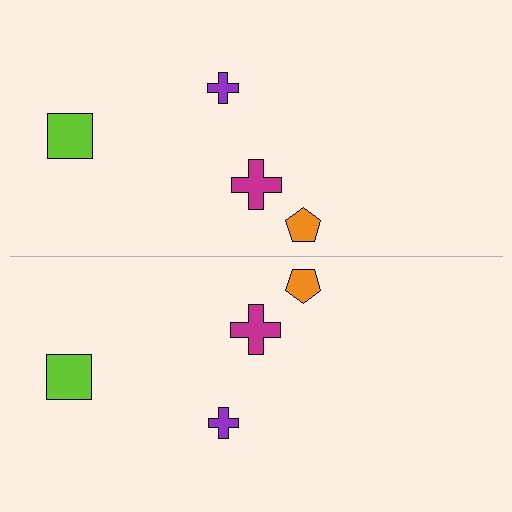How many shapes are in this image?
There are 8 shapes in this image.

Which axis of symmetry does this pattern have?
The pattern has a horizontal axis of symmetry running through the center of the image.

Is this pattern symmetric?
Yes, this pattern has bilateral (reflection) symmetry.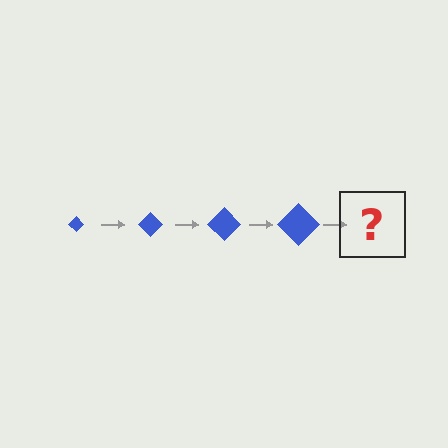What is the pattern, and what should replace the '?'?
The pattern is that the diamond gets progressively larger each step. The '?' should be a blue diamond, larger than the previous one.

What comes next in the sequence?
The next element should be a blue diamond, larger than the previous one.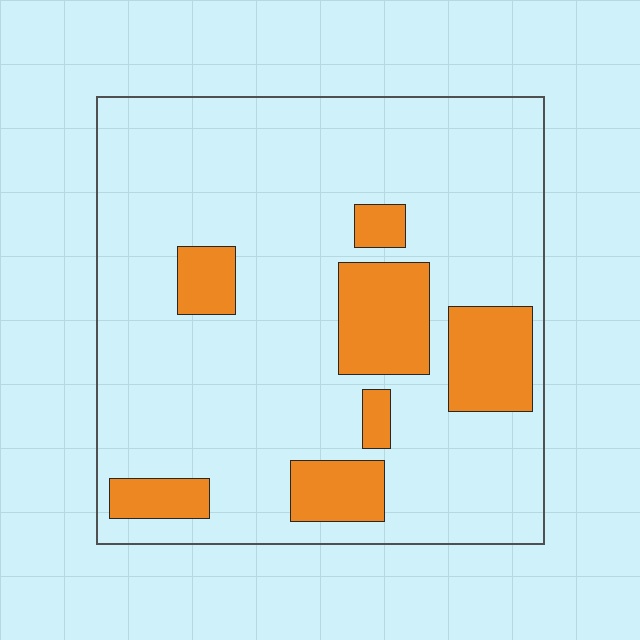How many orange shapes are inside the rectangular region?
7.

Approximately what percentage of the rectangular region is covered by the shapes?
Approximately 20%.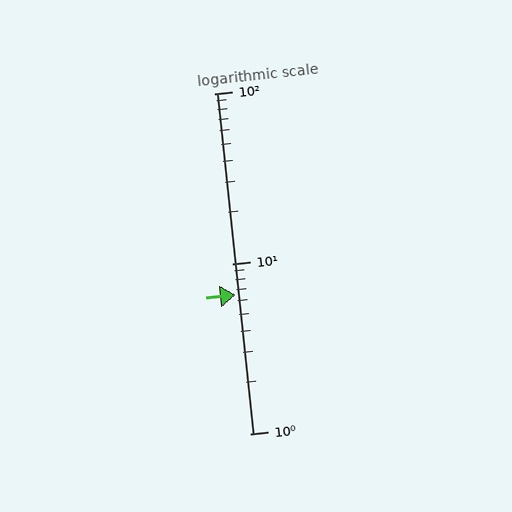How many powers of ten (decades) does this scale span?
The scale spans 2 decades, from 1 to 100.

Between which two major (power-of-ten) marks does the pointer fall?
The pointer is between 1 and 10.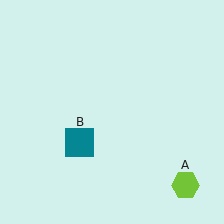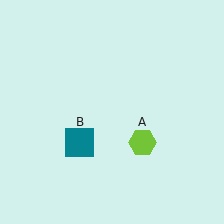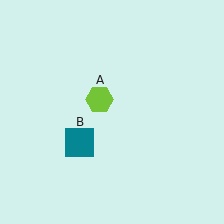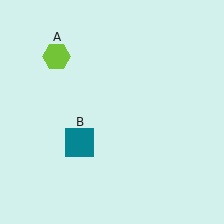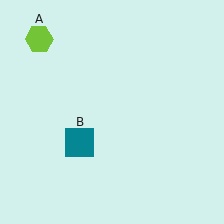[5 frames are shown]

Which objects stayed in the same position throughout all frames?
Teal square (object B) remained stationary.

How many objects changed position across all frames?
1 object changed position: lime hexagon (object A).